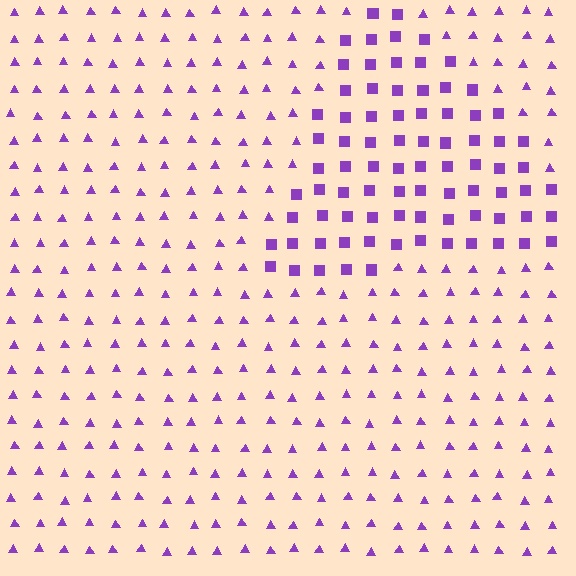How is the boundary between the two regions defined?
The boundary is defined by a change in element shape: squares inside vs. triangles outside. All elements share the same color and spacing.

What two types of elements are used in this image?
The image uses squares inside the triangle region and triangles outside it.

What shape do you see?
I see a triangle.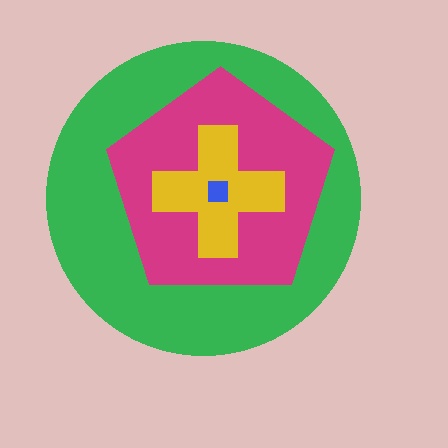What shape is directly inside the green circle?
The magenta pentagon.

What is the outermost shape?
The green circle.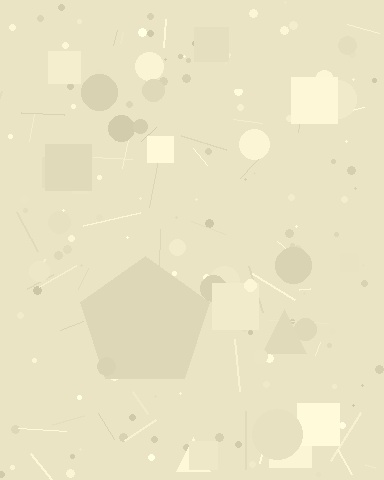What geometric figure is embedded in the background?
A pentagon is embedded in the background.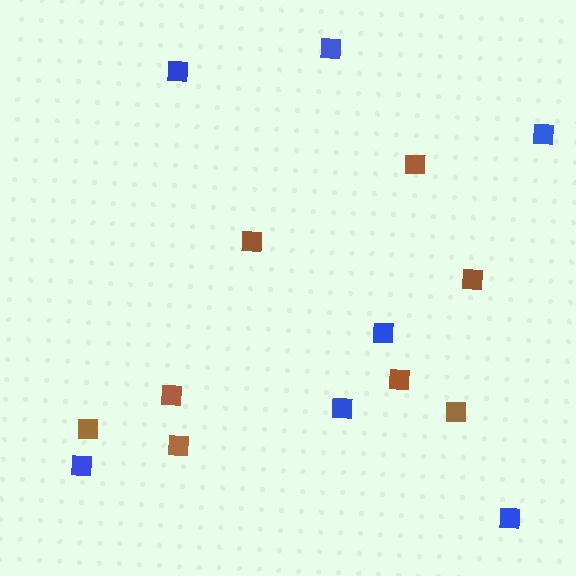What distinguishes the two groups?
There are 2 groups: one group of brown squares (8) and one group of blue squares (7).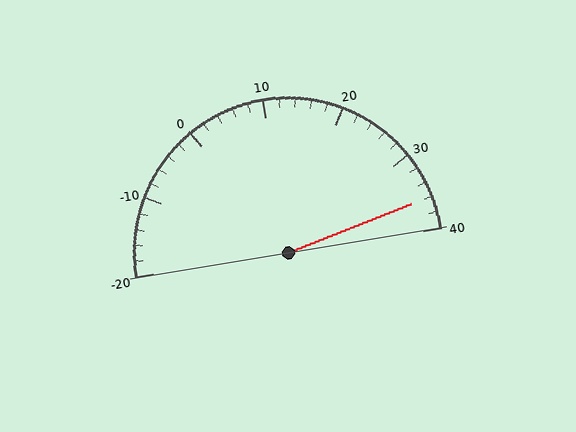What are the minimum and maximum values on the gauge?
The gauge ranges from -20 to 40.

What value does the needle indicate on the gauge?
The needle indicates approximately 36.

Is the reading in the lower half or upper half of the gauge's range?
The reading is in the upper half of the range (-20 to 40).